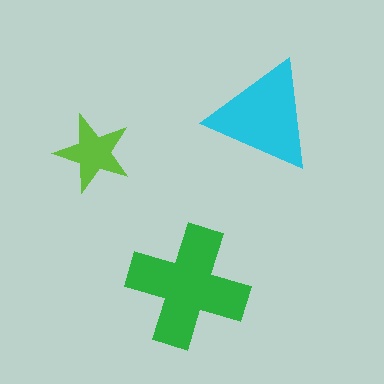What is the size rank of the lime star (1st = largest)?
3rd.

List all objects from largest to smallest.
The green cross, the cyan triangle, the lime star.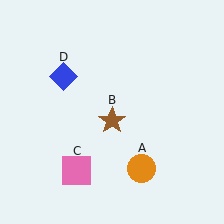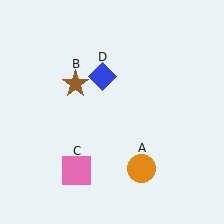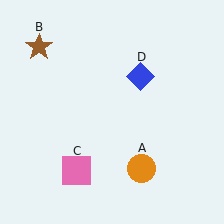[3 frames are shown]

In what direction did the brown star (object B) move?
The brown star (object B) moved up and to the left.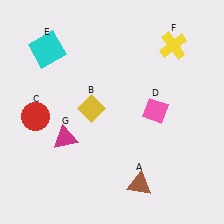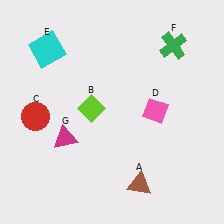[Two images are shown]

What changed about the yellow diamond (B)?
In Image 1, B is yellow. In Image 2, it changed to lime.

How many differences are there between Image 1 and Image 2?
There are 2 differences between the two images.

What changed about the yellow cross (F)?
In Image 1, F is yellow. In Image 2, it changed to green.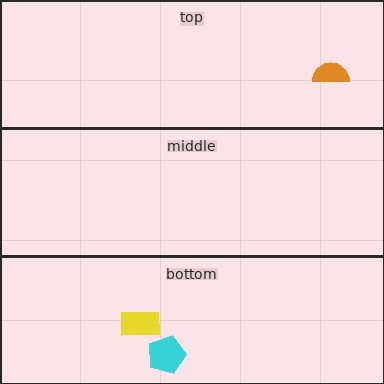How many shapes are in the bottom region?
2.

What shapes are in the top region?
The orange semicircle.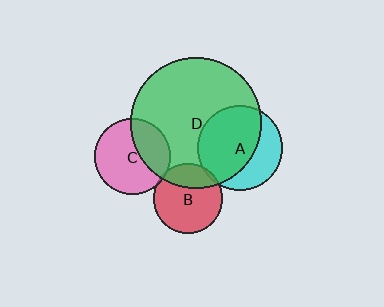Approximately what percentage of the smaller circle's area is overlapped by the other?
Approximately 35%.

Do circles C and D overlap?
Yes.